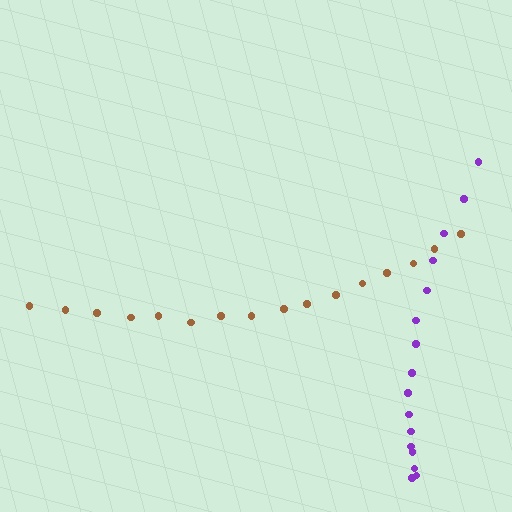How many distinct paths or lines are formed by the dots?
There are 2 distinct paths.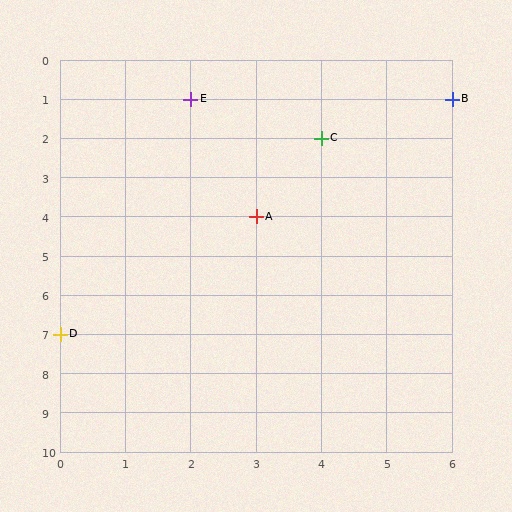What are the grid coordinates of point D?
Point D is at grid coordinates (0, 7).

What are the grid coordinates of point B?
Point B is at grid coordinates (6, 1).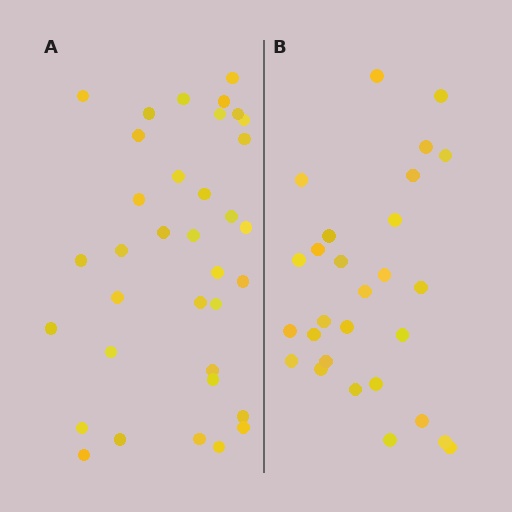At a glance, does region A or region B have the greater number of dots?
Region A (the left region) has more dots.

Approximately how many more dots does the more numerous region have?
Region A has roughly 8 or so more dots than region B.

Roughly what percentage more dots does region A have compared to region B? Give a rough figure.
About 25% more.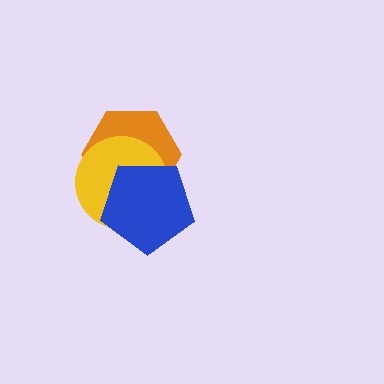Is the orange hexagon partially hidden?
Yes, it is partially covered by another shape.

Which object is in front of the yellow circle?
The blue pentagon is in front of the yellow circle.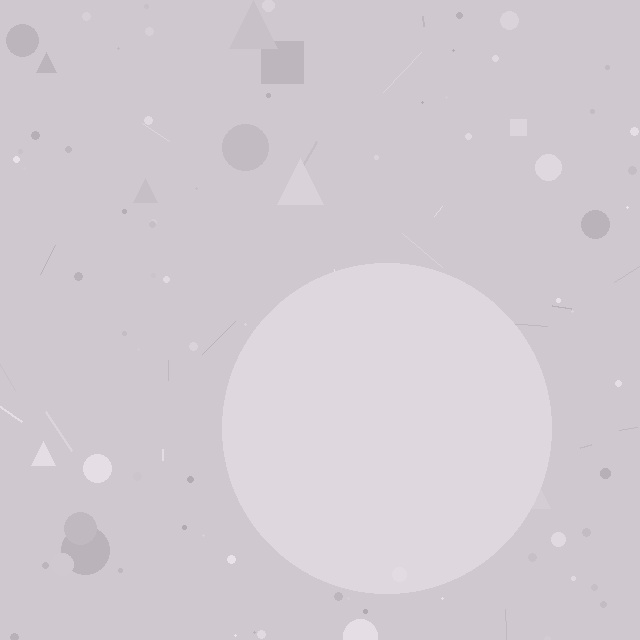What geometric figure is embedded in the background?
A circle is embedded in the background.